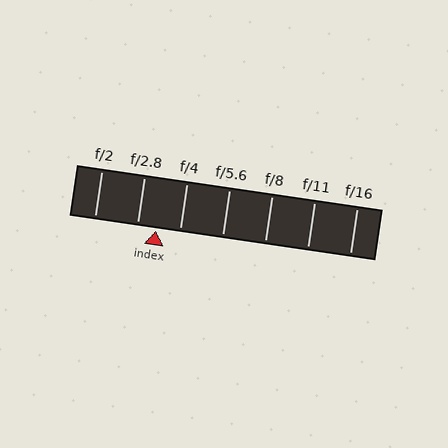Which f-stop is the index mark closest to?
The index mark is closest to f/2.8.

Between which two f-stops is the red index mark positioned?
The index mark is between f/2.8 and f/4.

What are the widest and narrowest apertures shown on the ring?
The widest aperture shown is f/2 and the narrowest is f/16.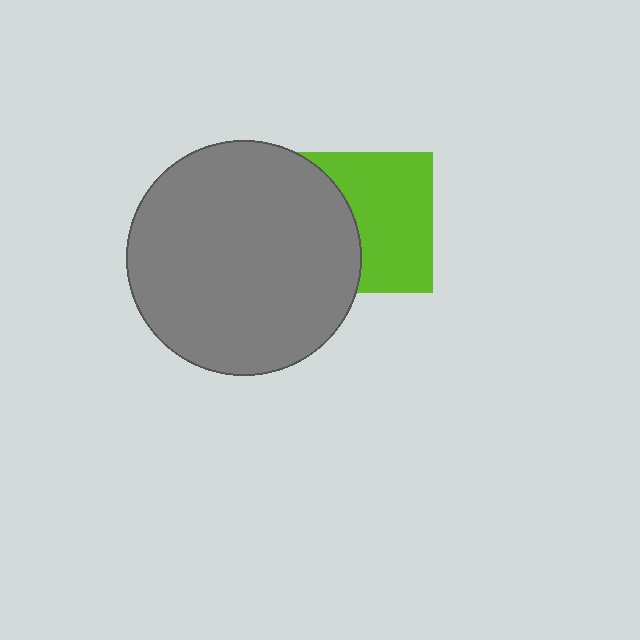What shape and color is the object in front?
The object in front is a gray circle.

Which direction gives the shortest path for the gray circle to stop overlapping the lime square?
Moving left gives the shortest separation.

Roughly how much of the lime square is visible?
About half of it is visible (roughly 61%).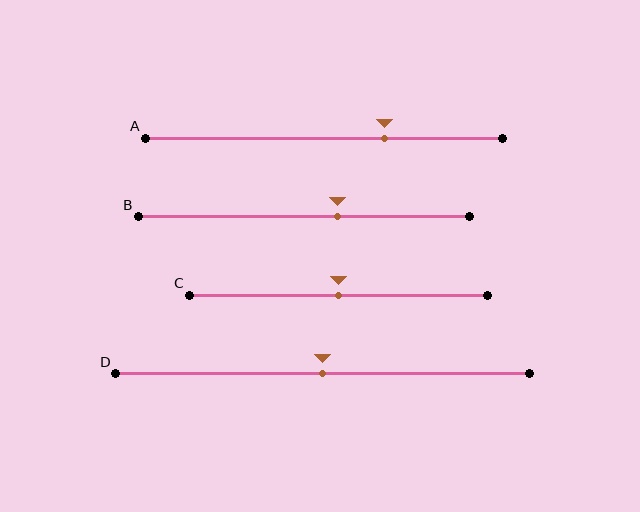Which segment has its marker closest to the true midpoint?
Segment C has its marker closest to the true midpoint.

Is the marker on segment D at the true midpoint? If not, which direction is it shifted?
Yes, the marker on segment D is at the true midpoint.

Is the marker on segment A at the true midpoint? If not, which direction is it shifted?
No, the marker on segment A is shifted to the right by about 17% of the segment length.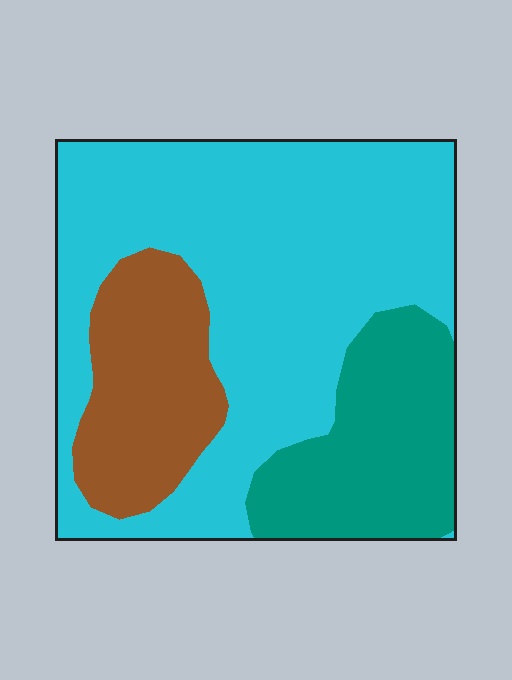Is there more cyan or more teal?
Cyan.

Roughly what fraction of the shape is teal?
Teal takes up about one fifth (1/5) of the shape.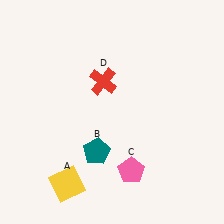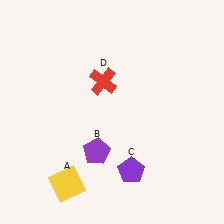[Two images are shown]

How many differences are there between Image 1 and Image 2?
There are 2 differences between the two images.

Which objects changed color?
B changed from teal to purple. C changed from pink to purple.